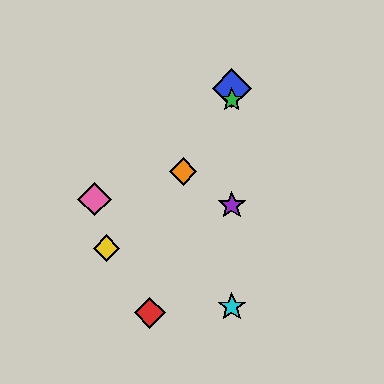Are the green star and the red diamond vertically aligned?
No, the green star is at x≈232 and the red diamond is at x≈150.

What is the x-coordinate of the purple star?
The purple star is at x≈232.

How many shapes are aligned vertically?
4 shapes (the blue diamond, the green star, the purple star, the cyan star) are aligned vertically.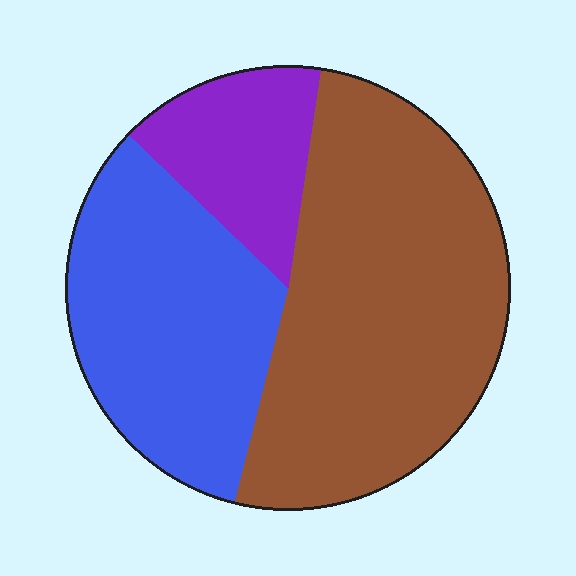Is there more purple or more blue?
Blue.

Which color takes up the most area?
Brown, at roughly 50%.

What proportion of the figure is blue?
Blue takes up between a quarter and a half of the figure.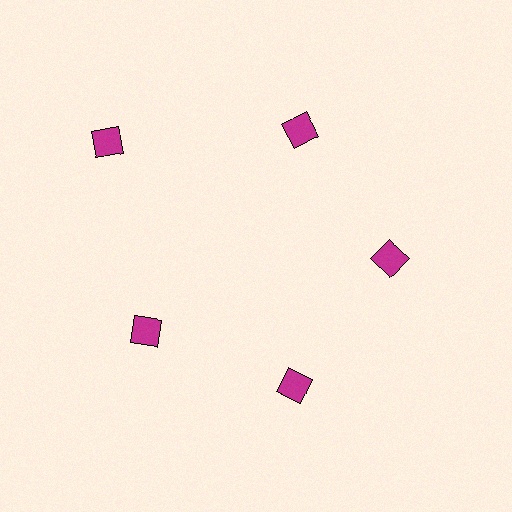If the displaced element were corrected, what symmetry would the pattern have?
It would have 5-fold rotational symmetry — the pattern would map onto itself every 72 degrees.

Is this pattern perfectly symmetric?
No. The 5 magenta diamonds are arranged in a ring, but one element near the 10 o'clock position is pushed outward from the center, breaking the 5-fold rotational symmetry.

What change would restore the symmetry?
The symmetry would be restored by moving it inward, back onto the ring so that all 5 diamonds sit at equal angles and equal distance from the center.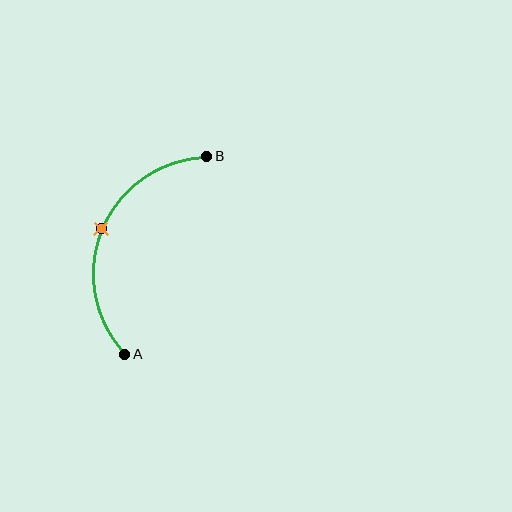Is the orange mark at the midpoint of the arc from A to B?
Yes. The orange mark lies on the arc at equal arc-length from both A and B — it is the arc midpoint.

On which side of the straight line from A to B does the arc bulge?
The arc bulges to the left of the straight line connecting A and B.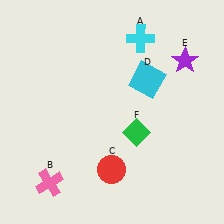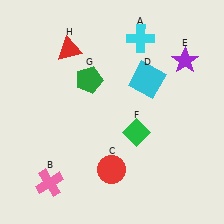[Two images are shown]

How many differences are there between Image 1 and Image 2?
There are 2 differences between the two images.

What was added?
A green pentagon (G), a red triangle (H) were added in Image 2.